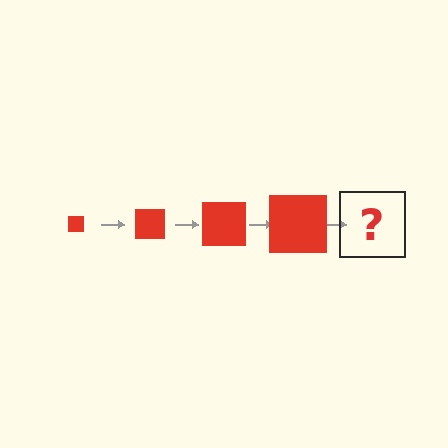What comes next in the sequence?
The next element should be a red square, larger than the previous one.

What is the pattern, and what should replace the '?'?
The pattern is that the square gets progressively larger each step. The '?' should be a red square, larger than the previous one.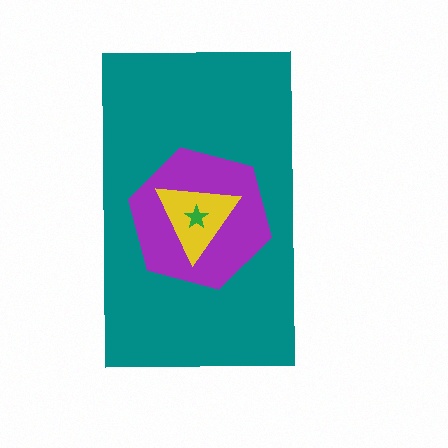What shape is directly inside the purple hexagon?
The yellow triangle.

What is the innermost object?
The green star.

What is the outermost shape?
The teal rectangle.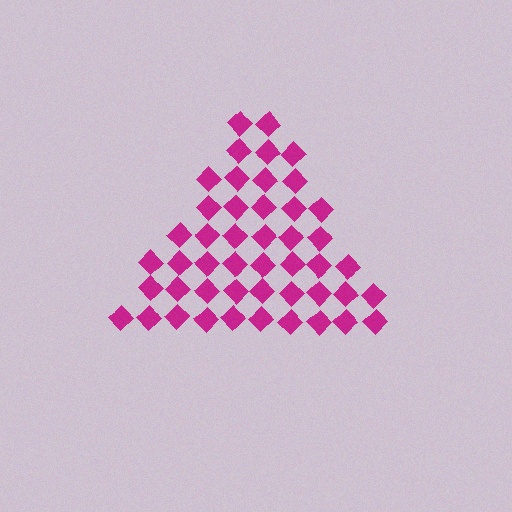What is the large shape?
The large shape is a triangle.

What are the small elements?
The small elements are diamonds.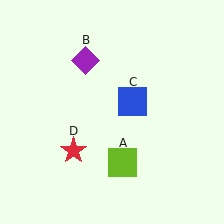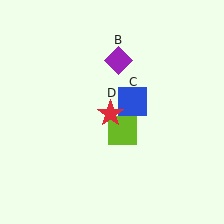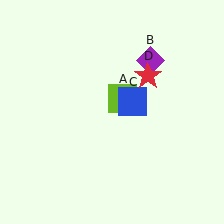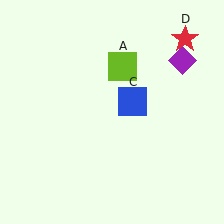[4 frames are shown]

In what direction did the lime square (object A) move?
The lime square (object A) moved up.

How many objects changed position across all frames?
3 objects changed position: lime square (object A), purple diamond (object B), red star (object D).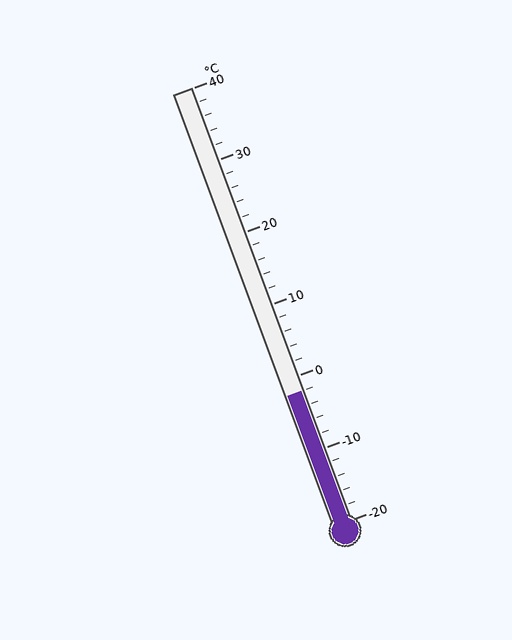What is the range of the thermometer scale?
The thermometer scale ranges from -20°C to 40°C.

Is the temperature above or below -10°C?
The temperature is above -10°C.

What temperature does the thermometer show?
The thermometer shows approximately -2°C.